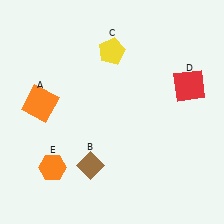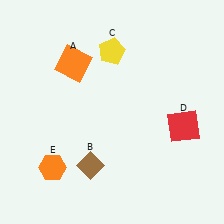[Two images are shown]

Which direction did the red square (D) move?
The red square (D) moved down.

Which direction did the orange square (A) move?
The orange square (A) moved up.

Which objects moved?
The objects that moved are: the orange square (A), the red square (D).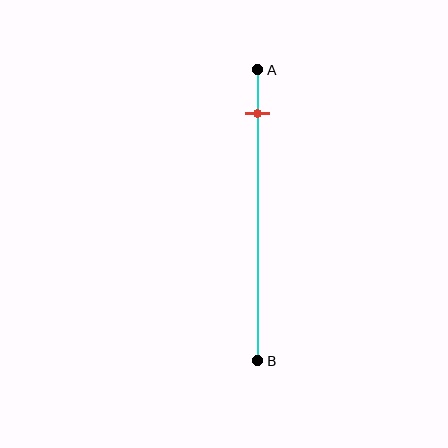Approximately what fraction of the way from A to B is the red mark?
The red mark is approximately 15% of the way from A to B.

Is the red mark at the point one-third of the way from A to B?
No, the mark is at about 15% from A, not at the 33% one-third point.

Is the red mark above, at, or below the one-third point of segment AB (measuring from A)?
The red mark is above the one-third point of segment AB.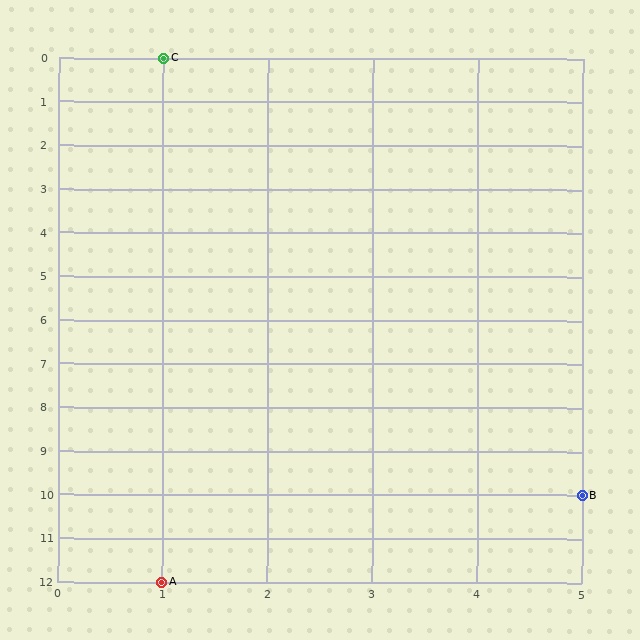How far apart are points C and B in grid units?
Points C and B are 4 columns and 10 rows apart (about 10.8 grid units diagonally).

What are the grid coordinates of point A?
Point A is at grid coordinates (1, 12).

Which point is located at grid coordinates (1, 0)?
Point C is at (1, 0).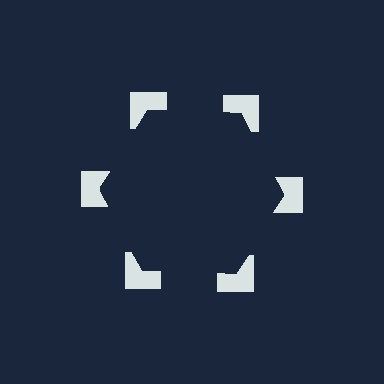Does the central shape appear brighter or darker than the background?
It typically appears slightly darker than the background, even though no actual brightness change is drawn.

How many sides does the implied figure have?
6 sides.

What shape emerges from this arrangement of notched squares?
An illusory hexagon — its edges are inferred from the aligned wedge cuts in the notched squares, not physically drawn.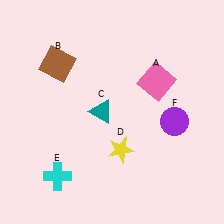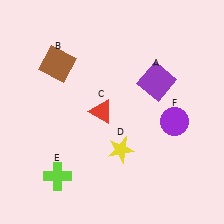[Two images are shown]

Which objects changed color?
A changed from pink to purple. C changed from teal to red. E changed from cyan to lime.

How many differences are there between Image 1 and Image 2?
There are 3 differences between the two images.